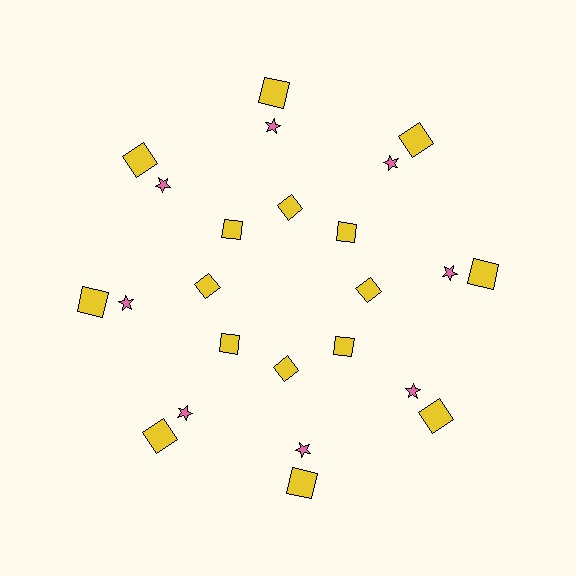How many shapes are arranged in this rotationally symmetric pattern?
There are 24 shapes, arranged in 8 groups of 3.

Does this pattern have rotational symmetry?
Yes, this pattern has 8-fold rotational symmetry. It looks the same after rotating 45 degrees around the center.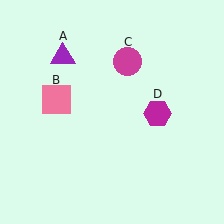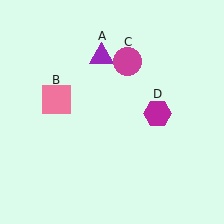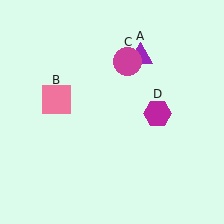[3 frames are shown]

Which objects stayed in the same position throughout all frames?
Pink square (object B) and magenta circle (object C) and magenta hexagon (object D) remained stationary.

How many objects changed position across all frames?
1 object changed position: purple triangle (object A).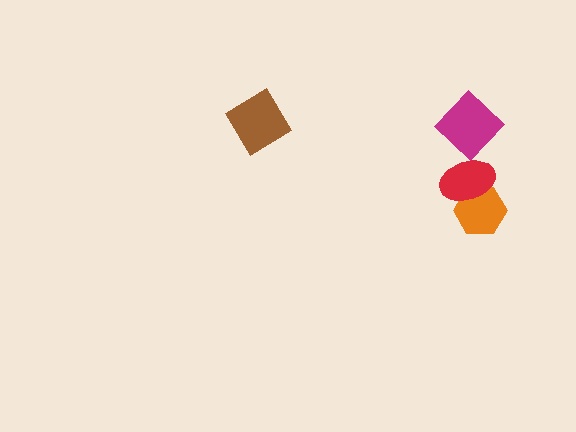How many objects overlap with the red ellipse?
2 objects overlap with the red ellipse.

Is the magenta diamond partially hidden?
No, no other shape covers it.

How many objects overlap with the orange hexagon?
1 object overlaps with the orange hexagon.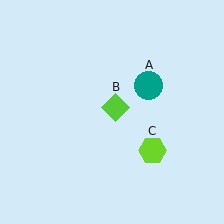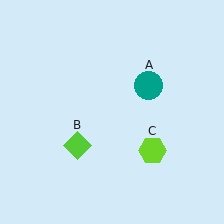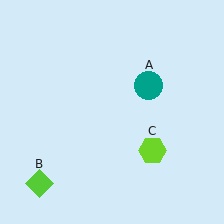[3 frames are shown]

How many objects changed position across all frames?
1 object changed position: lime diamond (object B).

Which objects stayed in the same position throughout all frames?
Teal circle (object A) and lime hexagon (object C) remained stationary.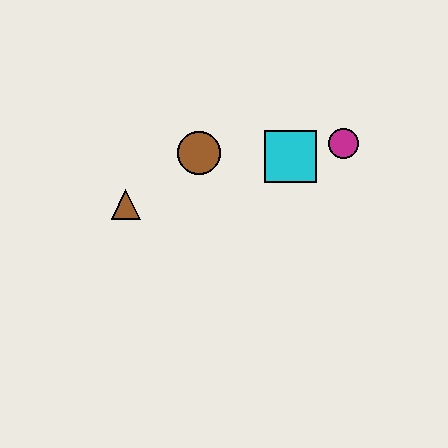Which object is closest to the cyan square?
The magenta circle is closest to the cyan square.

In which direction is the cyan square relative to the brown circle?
The cyan square is to the right of the brown circle.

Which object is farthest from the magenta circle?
The brown triangle is farthest from the magenta circle.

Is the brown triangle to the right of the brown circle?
No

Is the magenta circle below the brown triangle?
No